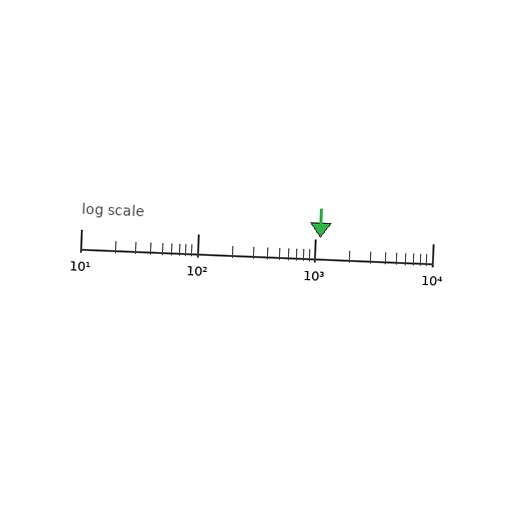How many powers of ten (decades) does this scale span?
The scale spans 3 decades, from 10 to 10000.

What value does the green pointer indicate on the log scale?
The pointer indicates approximately 1100.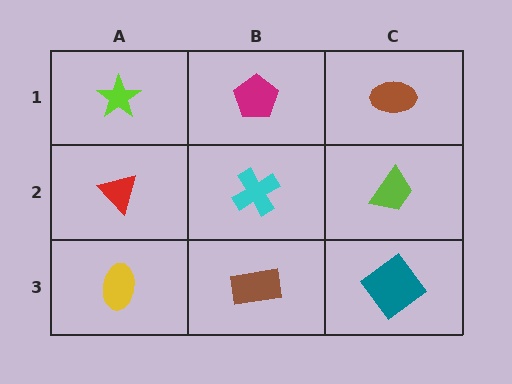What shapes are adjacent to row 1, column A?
A red triangle (row 2, column A), a magenta pentagon (row 1, column B).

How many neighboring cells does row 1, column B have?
3.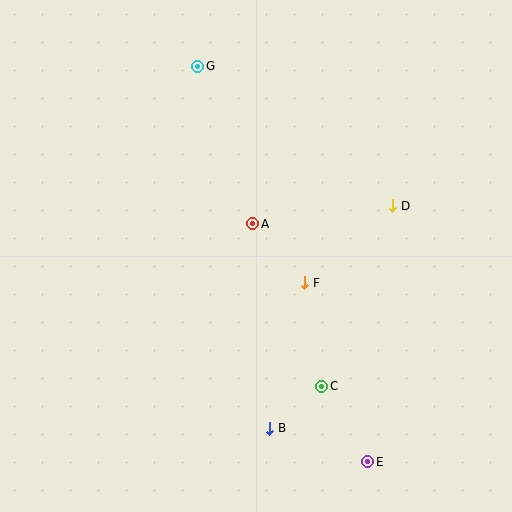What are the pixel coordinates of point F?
Point F is at (305, 283).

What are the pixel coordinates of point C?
Point C is at (322, 386).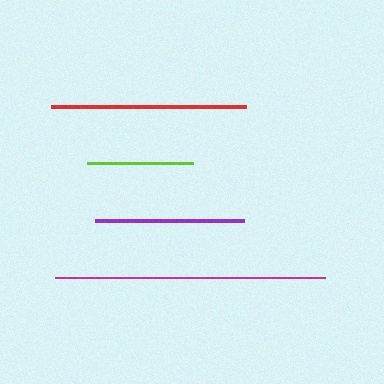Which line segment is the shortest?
The lime line is the shortest at approximately 107 pixels.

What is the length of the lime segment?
The lime segment is approximately 107 pixels long.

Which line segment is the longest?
The magenta line is the longest at approximately 270 pixels.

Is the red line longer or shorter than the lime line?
The red line is longer than the lime line.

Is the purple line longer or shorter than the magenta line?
The magenta line is longer than the purple line.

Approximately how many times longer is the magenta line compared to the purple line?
The magenta line is approximately 1.8 times the length of the purple line.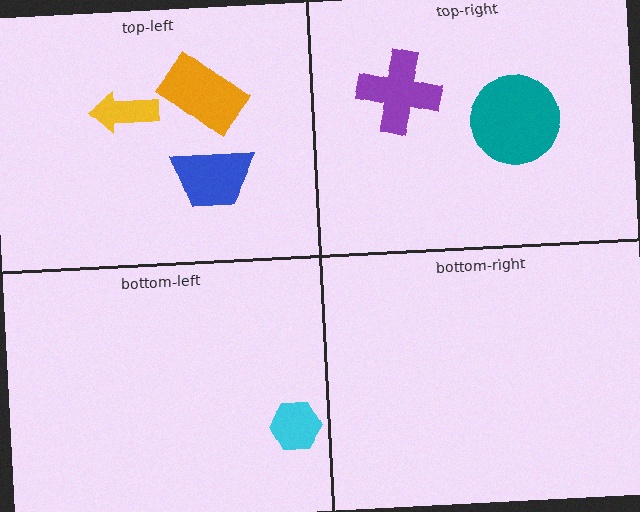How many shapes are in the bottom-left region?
1.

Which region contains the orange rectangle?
The top-left region.